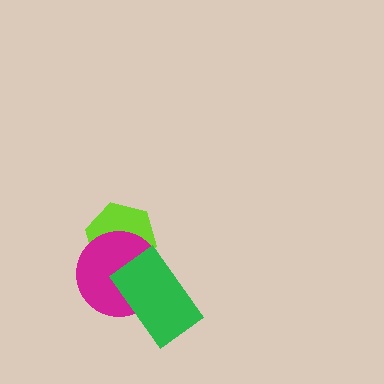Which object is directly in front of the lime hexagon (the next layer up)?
The magenta circle is directly in front of the lime hexagon.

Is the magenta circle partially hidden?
Yes, it is partially covered by another shape.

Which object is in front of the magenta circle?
The green rectangle is in front of the magenta circle.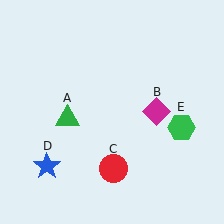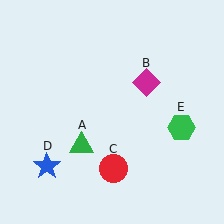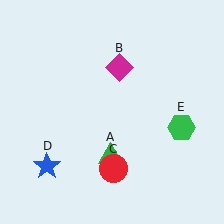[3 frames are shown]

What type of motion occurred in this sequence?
The green triangle (object A), magenta diamond (object B) rotated counterclockwise around the center of the scene.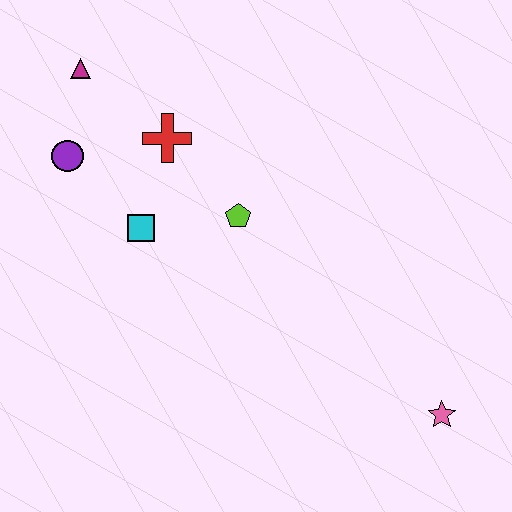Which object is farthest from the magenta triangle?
The pink star is farthest from the magenta triangle.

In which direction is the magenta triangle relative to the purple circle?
The magenta triangle is above the purple circle.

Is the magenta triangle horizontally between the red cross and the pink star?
No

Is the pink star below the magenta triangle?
Yes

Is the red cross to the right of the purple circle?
Yes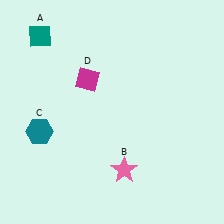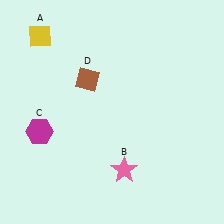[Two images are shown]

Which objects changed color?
A changed from teal to yellow. C changed from teal to magenta. D changed from magenta to brown.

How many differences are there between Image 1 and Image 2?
There are 3 differences between the two images.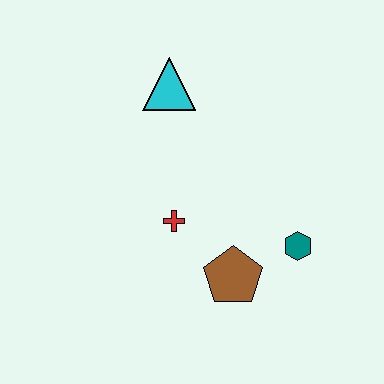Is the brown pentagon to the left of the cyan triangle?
No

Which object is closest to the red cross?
The brown pentagon is closest to the red cross.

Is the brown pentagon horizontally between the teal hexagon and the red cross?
Yes